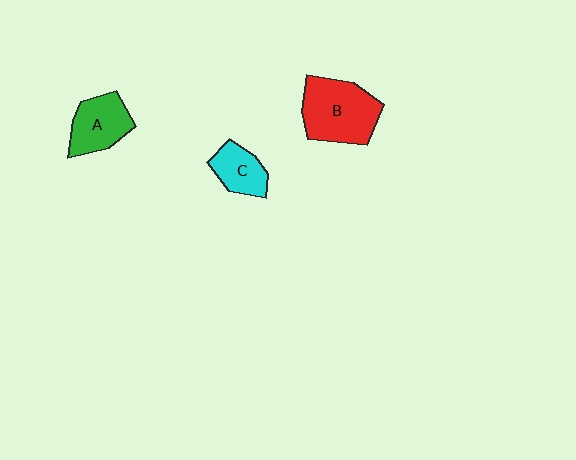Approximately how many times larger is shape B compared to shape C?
Approximately 1.9 times.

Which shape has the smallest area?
Shape C (cyan).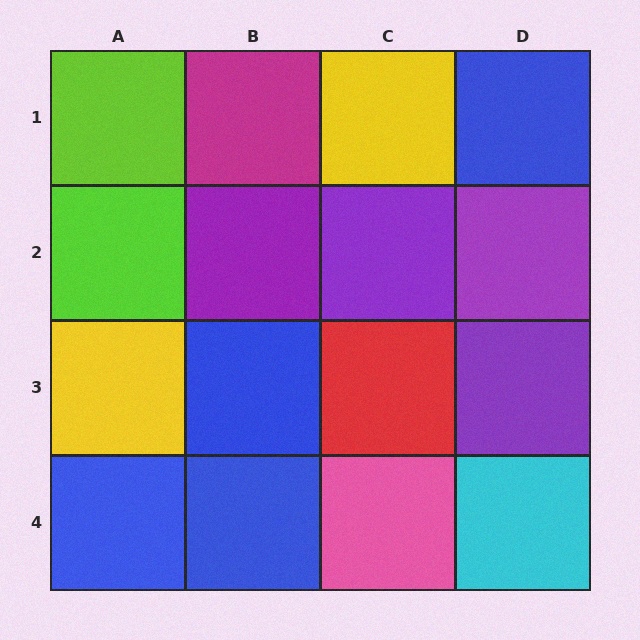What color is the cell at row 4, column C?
Pink.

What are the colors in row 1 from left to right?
Lime, magenta, yellow, blue.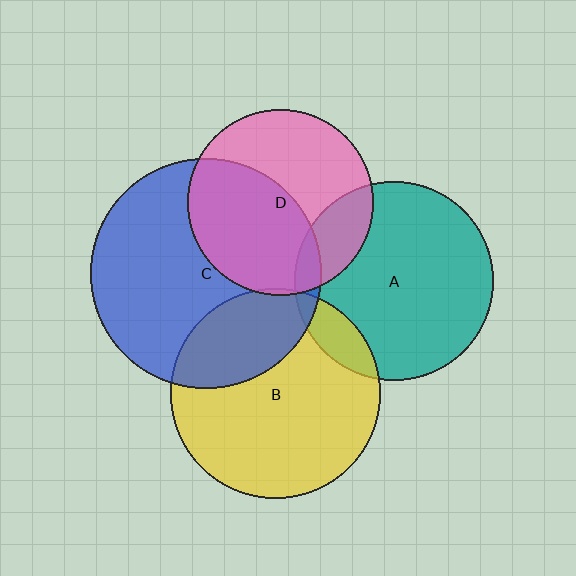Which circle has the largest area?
Circle C (blue).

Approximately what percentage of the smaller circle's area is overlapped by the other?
Approximately 50%.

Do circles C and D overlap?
Yes.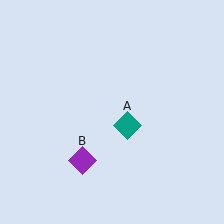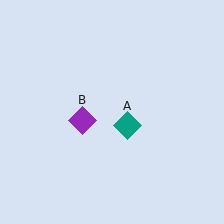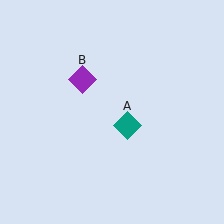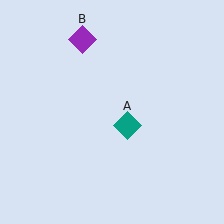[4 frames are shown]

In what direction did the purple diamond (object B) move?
The purple diamond (object B) moved up.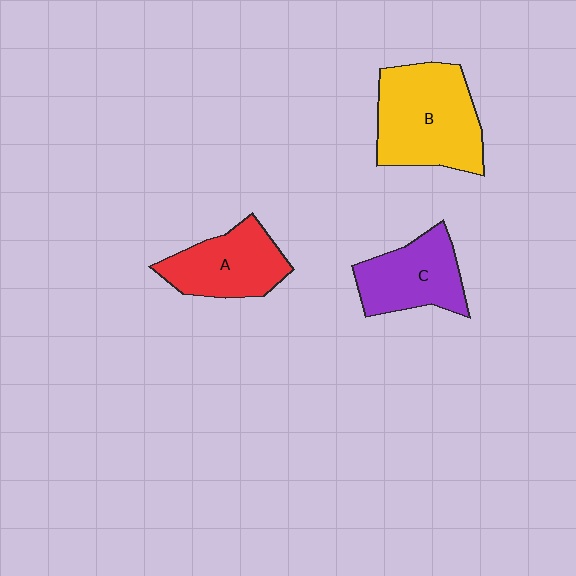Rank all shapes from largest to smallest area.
From largest to smallest: B (yellow), A (red), C (purple).